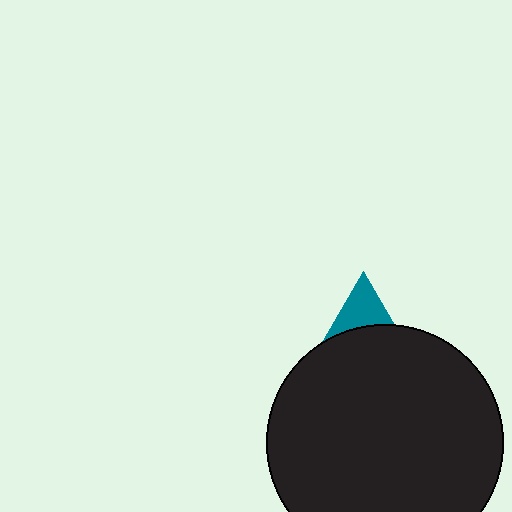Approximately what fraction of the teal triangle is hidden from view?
Roughly 68% of the teal triangle is hidden behind the black circle.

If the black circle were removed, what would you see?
You would see the complete teal triangle.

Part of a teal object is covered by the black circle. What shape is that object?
It is a triangle.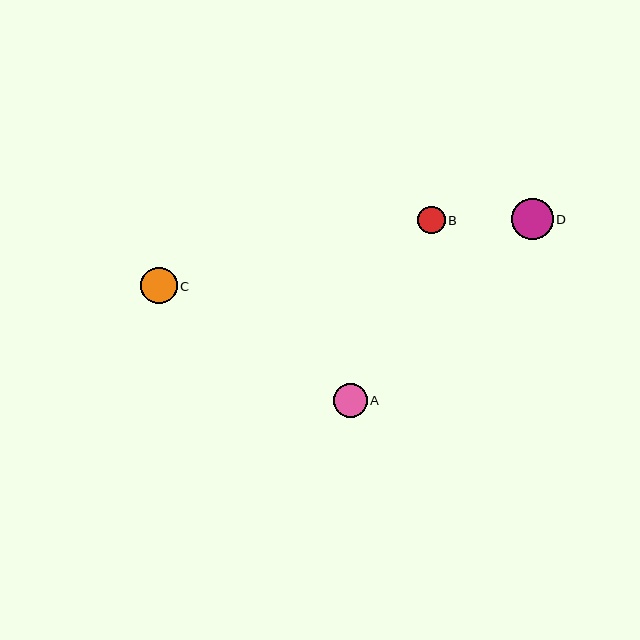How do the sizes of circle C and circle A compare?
Circle C and circle A are approximately the same size.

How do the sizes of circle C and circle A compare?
Circle C and circle A are approximately the same size.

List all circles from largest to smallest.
From largest to smallest: D, C, A, B.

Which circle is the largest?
Circle D is the largest with a size of approximately 41 pixels.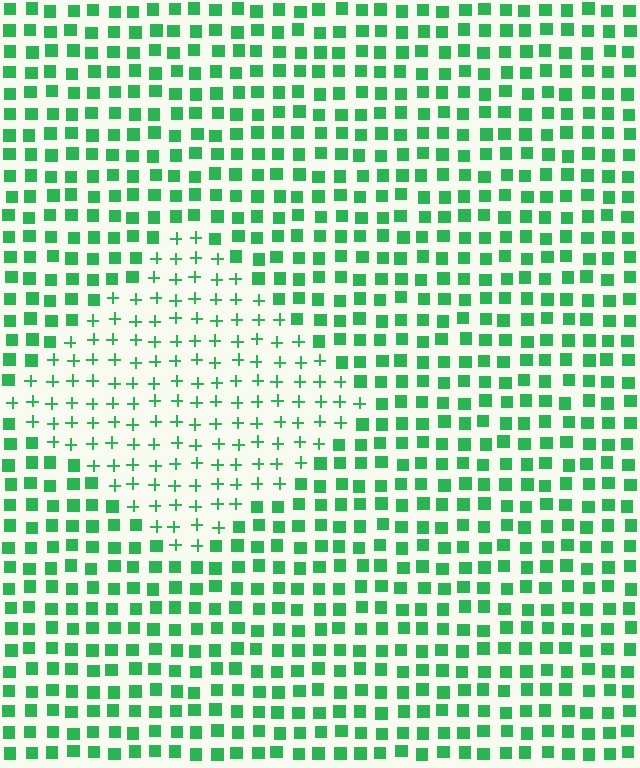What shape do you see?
I see a diamond.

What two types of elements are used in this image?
The image uses plus signs inside the diamond region and squares outside it.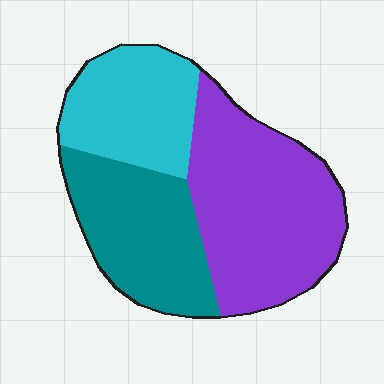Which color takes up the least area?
Cyan, at roughly 25%.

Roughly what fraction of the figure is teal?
Teal takes up between a quarter and a half of the figure.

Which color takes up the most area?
Purple, at roughly 45%.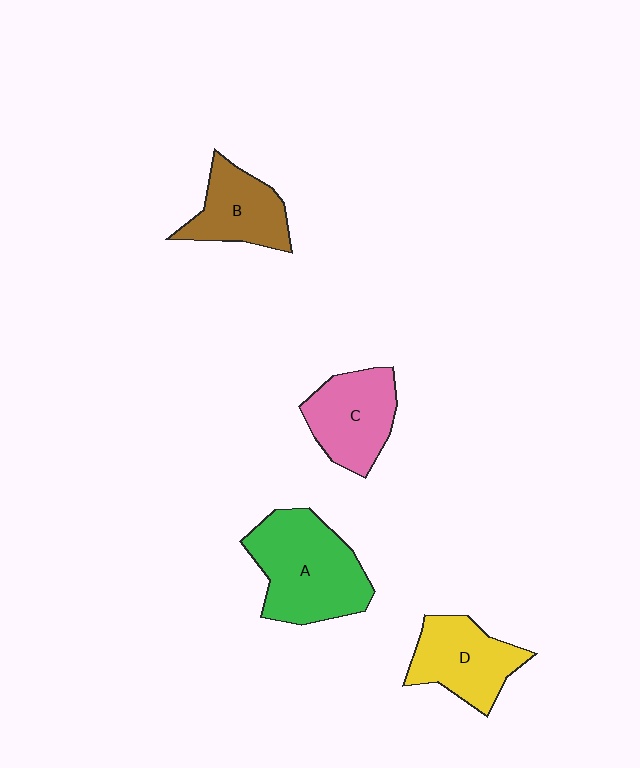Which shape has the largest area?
Shape A (green).